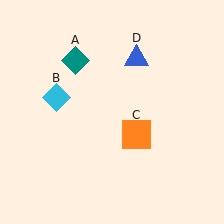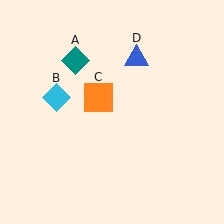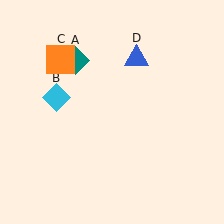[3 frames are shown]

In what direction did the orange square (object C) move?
The orange square (object C) moved up and to the left.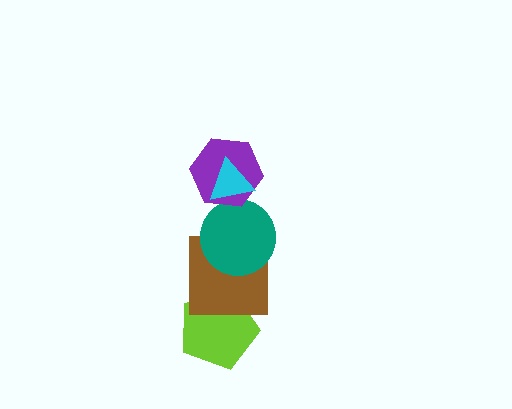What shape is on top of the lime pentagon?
The brown square is on top of the lime pentagon.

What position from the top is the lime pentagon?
The lime pentagon is 5th from the top.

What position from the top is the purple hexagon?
The purple hexagon is 2nd from the top.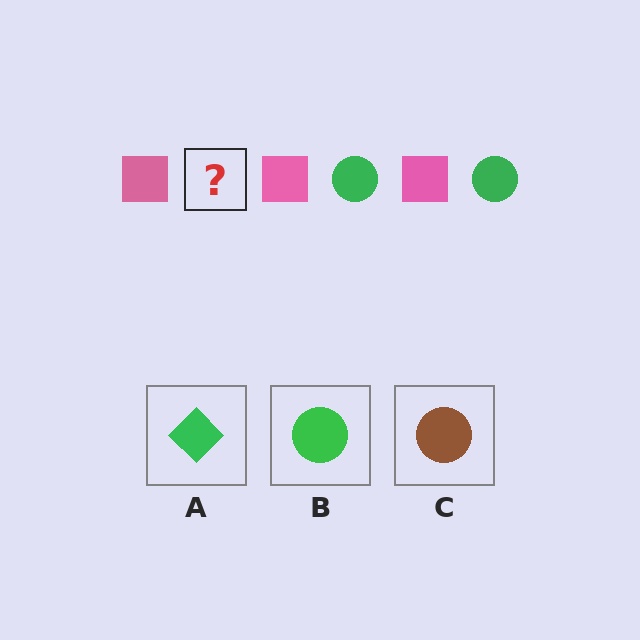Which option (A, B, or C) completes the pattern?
B.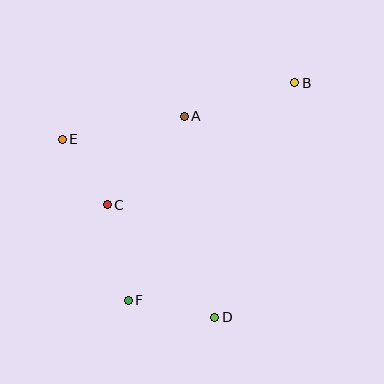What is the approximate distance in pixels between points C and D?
The distance between C and D is approximately 156 pixels.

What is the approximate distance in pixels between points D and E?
The distance between D and E is approximately 235 pixels.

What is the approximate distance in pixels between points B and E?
The distance between B and E is approximately 239 pixels.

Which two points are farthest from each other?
Points B and F are farthest from each other.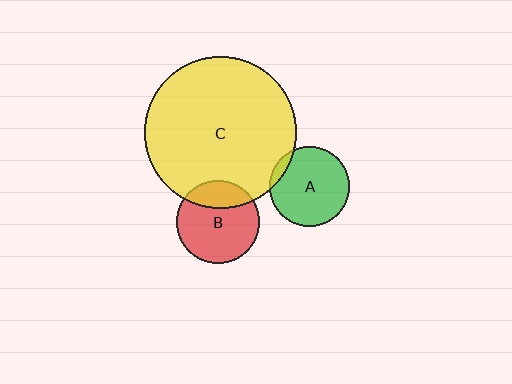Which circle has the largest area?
Circle C (yellow).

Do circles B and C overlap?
Yes.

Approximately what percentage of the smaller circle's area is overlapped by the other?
Approximately 25%.